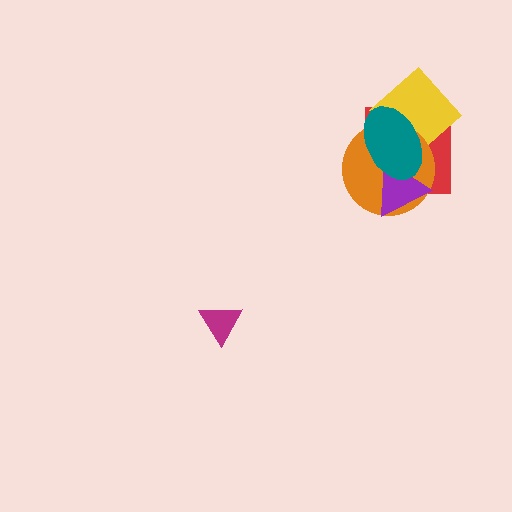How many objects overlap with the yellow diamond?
3 objects overlap with the yellow diamond.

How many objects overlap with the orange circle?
4 objects overlap with the orange circle.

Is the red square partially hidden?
Yes, it is partially covered by another shape.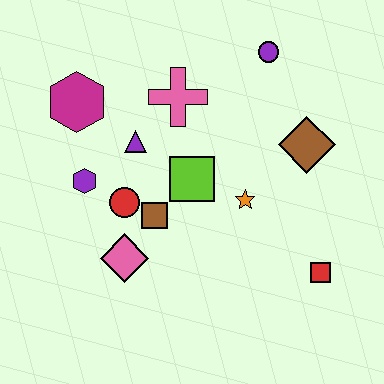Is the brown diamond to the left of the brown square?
No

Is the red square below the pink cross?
Yes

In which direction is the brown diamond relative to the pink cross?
The brown diamond is to the right of the pink cross.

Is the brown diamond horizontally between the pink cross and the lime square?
No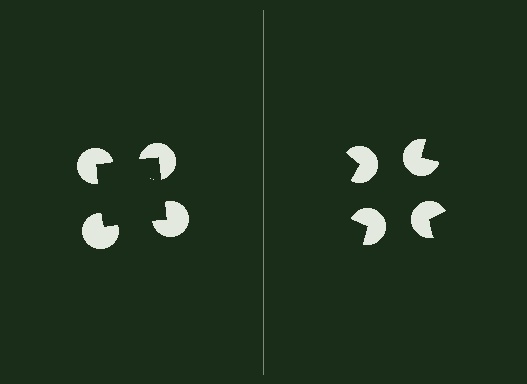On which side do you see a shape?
An illusory square appears on the left side. On the right side the wedge cuts are rotated, so no coherent shape forms.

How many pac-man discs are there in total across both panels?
8 — 4 on each side.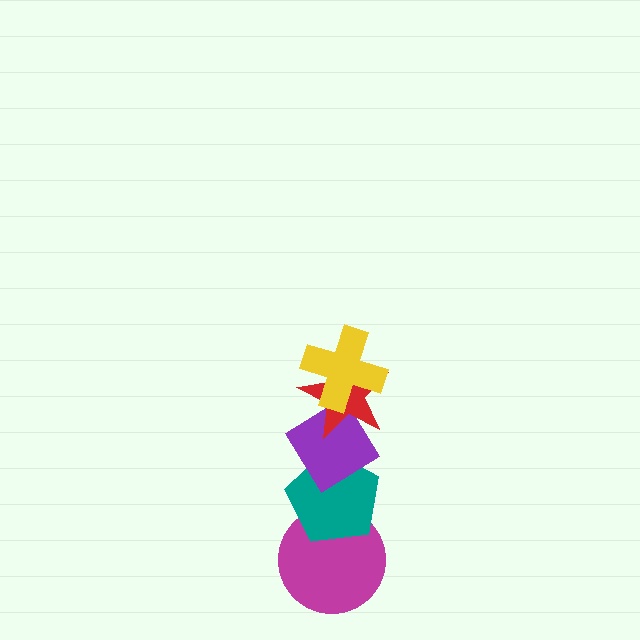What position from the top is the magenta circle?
The magenta circle is 5th from the top.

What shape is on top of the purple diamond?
The red star is on top of the purple diamond.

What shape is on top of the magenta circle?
The teal pentagon is on top of the magenta circle.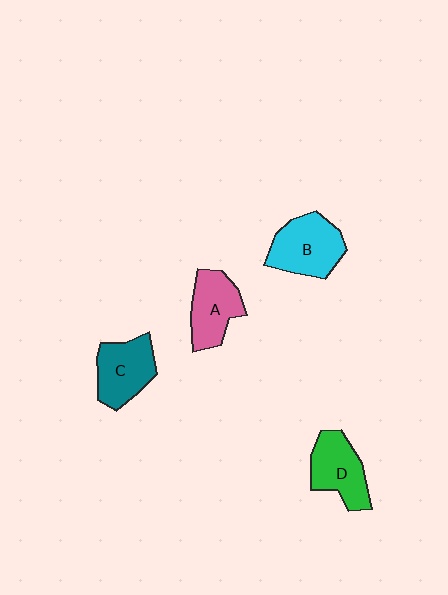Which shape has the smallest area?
Shape A (pink).